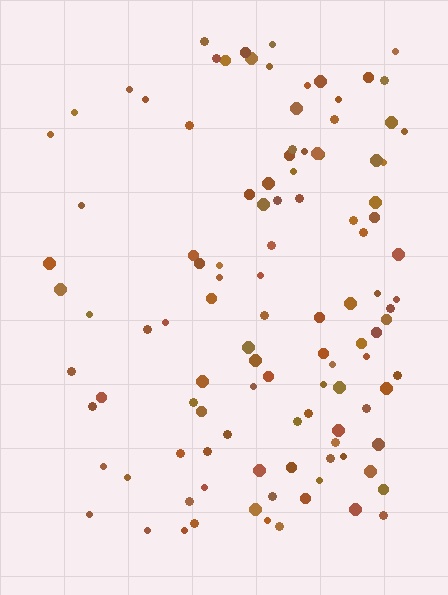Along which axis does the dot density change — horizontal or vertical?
Horizontal.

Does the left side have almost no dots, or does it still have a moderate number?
Still a moderate number, just noticeably fewer than the right.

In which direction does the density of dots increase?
From left to right, with the right side densest.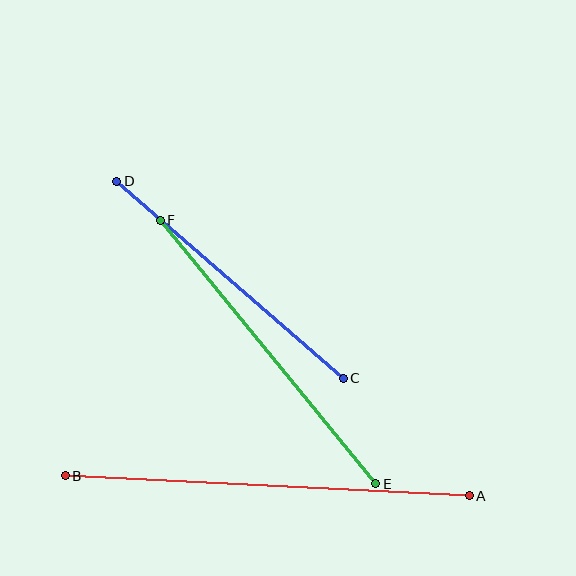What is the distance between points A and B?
The distance is approximately 404 pixels.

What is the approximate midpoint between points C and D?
The midpoint is at approximately (230, 280) pixels.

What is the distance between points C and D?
The distance is approximately 300 pixels.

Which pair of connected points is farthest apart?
Points A and B are farthest apart.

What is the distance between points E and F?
The distance is approximately 340 pixels.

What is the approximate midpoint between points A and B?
The midpoint is at approximately (267, 486) pixels.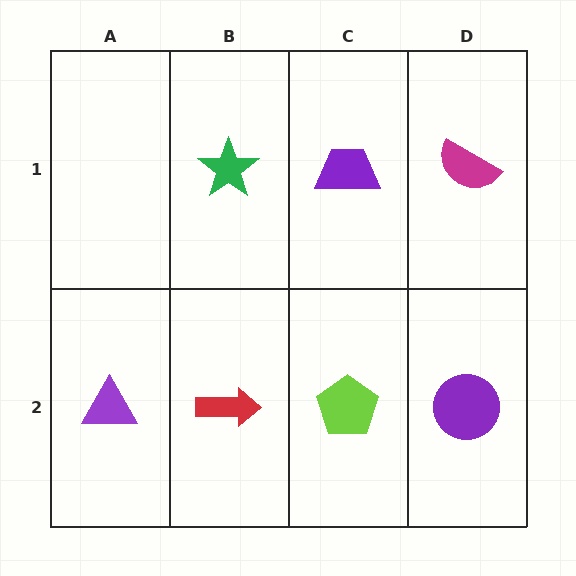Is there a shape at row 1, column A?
No, that cell is empty.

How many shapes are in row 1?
3 shapes.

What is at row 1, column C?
A purple trapezoid.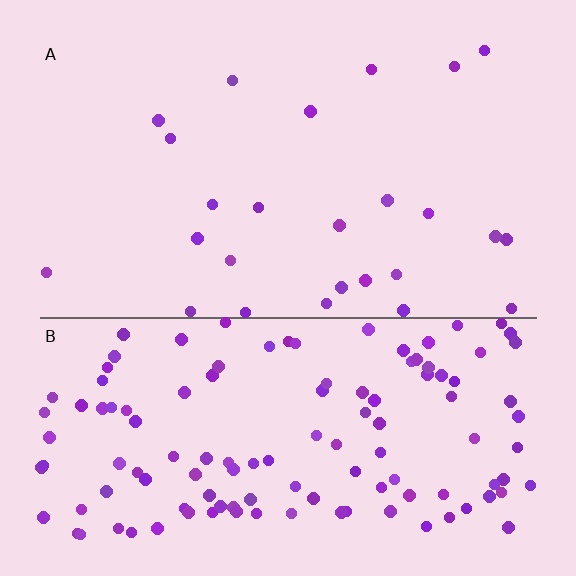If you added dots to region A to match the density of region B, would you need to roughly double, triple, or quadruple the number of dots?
Approximately quadruple.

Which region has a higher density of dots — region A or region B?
B (the bottom).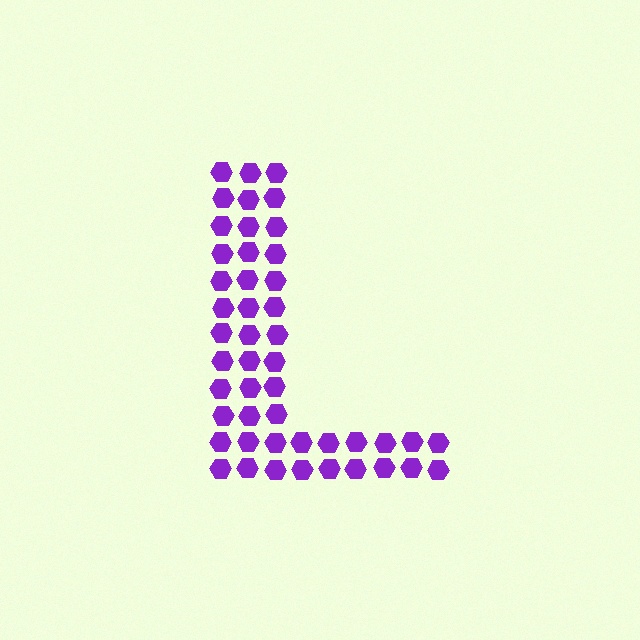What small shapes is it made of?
It is made of small hexagons.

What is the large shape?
The large shape is the letter L.